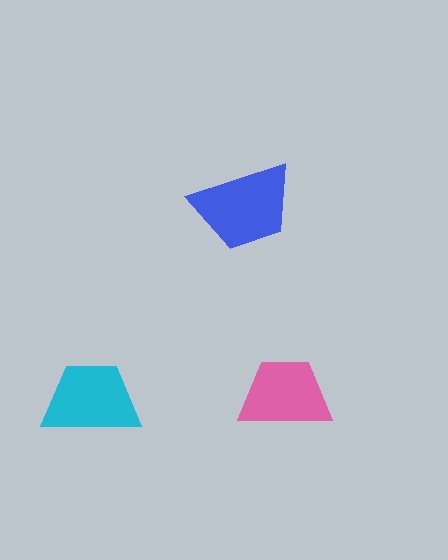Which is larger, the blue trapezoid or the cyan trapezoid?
The blue one.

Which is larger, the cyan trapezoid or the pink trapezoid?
The cyan one.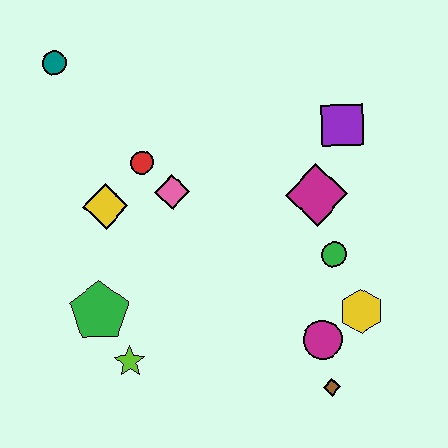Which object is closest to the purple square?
The magenta diamond is closest to the purple square.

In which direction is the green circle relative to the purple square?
The green circle is below the purple square.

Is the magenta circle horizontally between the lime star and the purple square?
Yes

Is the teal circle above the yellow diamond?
Yes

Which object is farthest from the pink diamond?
The brown diamond is farthest from the pink diamond.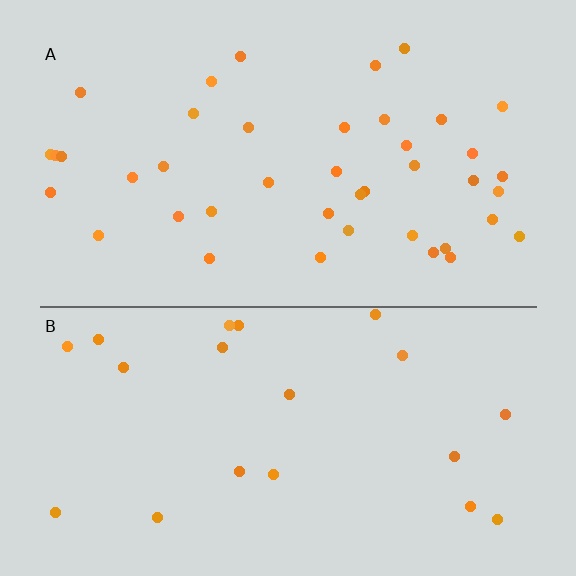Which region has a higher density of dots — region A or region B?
A (the top).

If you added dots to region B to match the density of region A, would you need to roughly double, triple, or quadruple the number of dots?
Approximately double.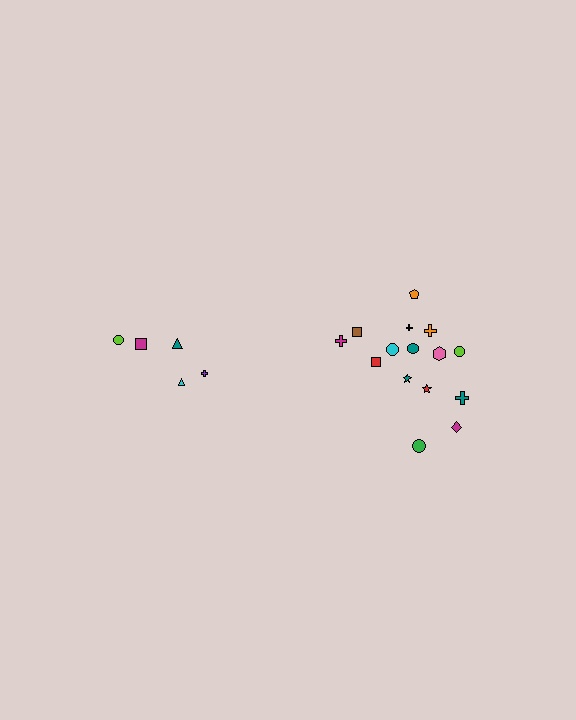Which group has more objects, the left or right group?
The right group.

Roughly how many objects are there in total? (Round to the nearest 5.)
Roughly 20 objects in total.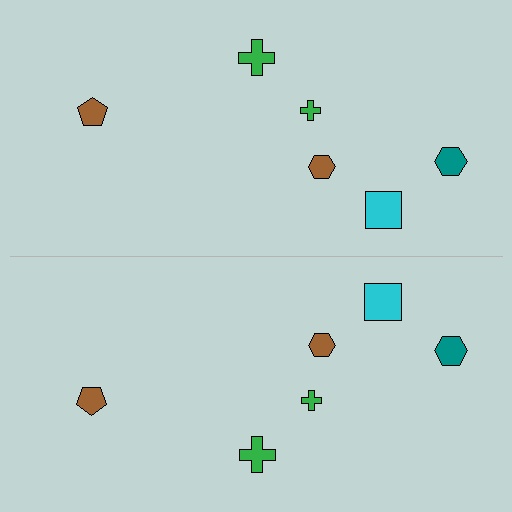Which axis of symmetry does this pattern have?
The pattern has a horizontal axis of symmetry running through the center of the image.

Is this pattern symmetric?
Yes, this pattern has bilateral (reflection) symmetry.